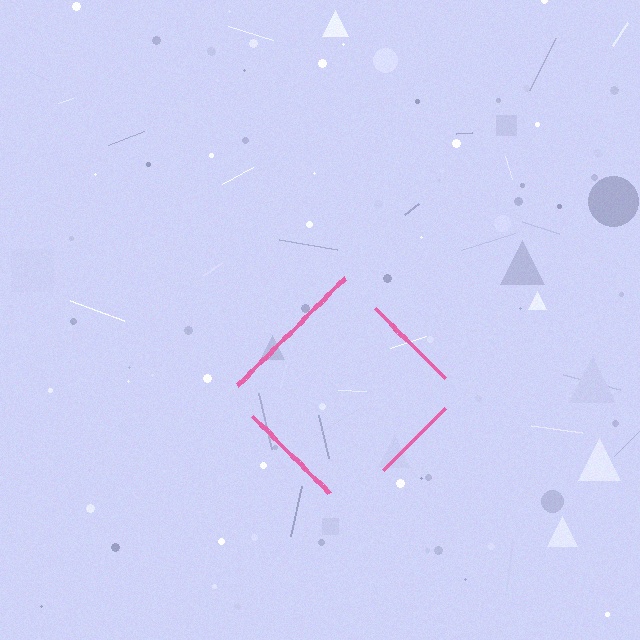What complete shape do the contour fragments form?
The contour fragments form a diamond.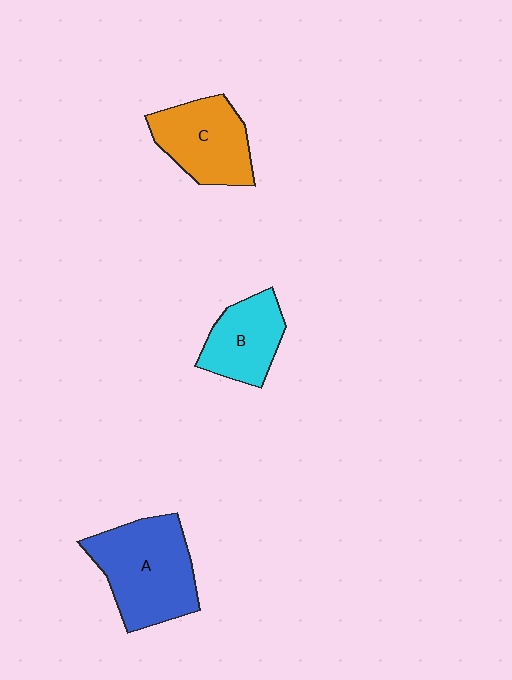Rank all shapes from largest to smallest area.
From largest to smallest: A (blue), C (orange), B (cyan).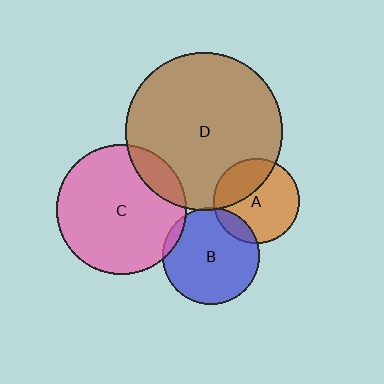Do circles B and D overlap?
Yes.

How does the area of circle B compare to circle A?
Approximately 1.3 times.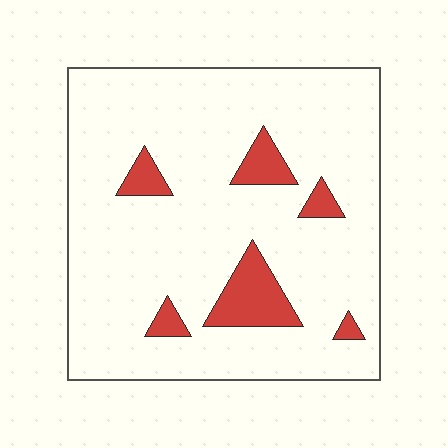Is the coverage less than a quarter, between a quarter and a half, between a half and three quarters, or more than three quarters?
Less than a quarter.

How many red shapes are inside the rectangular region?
6.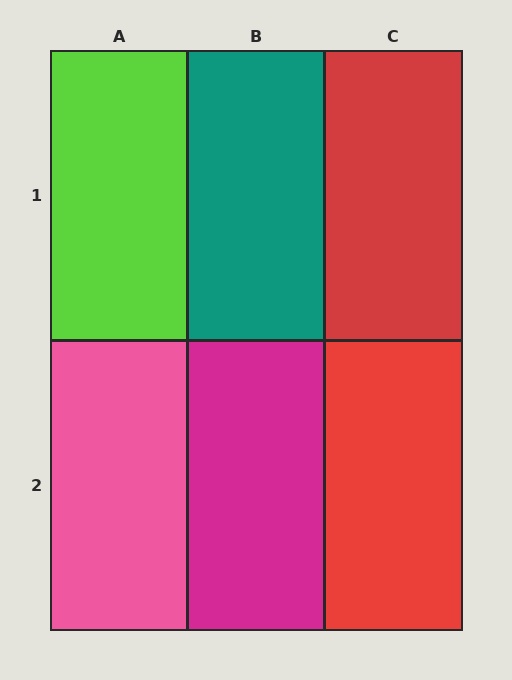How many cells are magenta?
1 cell is magenta.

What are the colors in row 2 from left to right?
Pink, magenta, red.